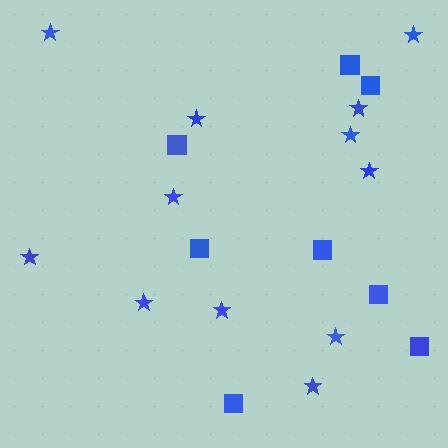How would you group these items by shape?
There are 2 groups: one group of stars (12) and one group of squares (8).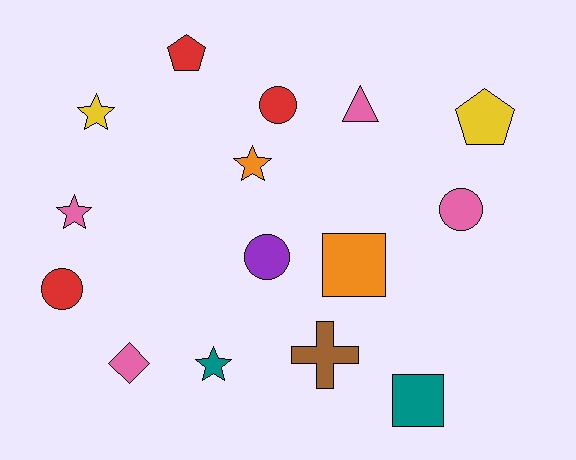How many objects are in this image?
There are 15 objects.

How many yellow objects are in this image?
There are 2 yellow objects.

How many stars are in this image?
There are 4 stars.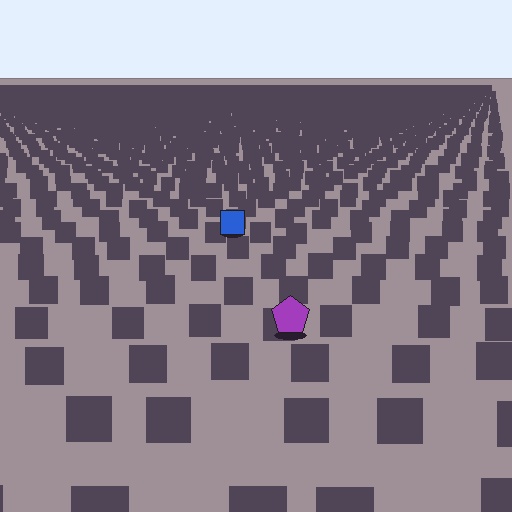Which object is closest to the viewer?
The purple pentagon is closest. The texture marks near it are larger and more spread out.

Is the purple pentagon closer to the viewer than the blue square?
Yes. The purple pentagon is closer — you can tell from the texture gradient: the ground texture is coarser near it.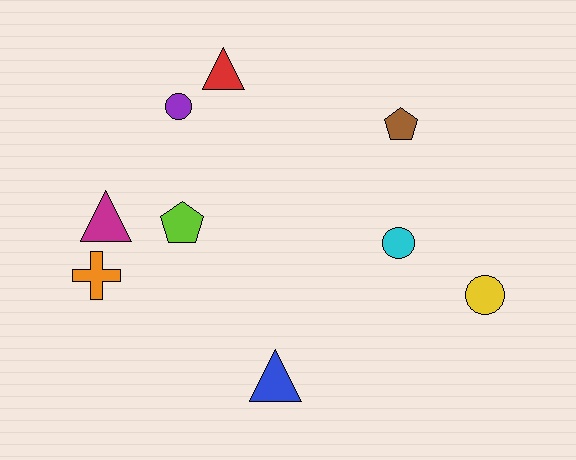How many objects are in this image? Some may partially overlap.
There are 9 objects.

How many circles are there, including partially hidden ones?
There are 3 circles.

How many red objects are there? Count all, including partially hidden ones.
There is 1 red object.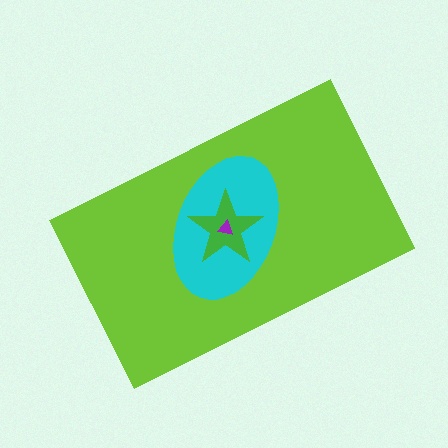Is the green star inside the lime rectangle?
Yes.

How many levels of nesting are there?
4.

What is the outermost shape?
The lime rectangle.